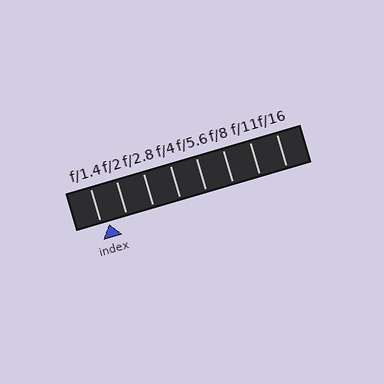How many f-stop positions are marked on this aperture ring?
There are 8 f-stop positions marked.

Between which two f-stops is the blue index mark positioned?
The index mark is between f/1.4 and f/2.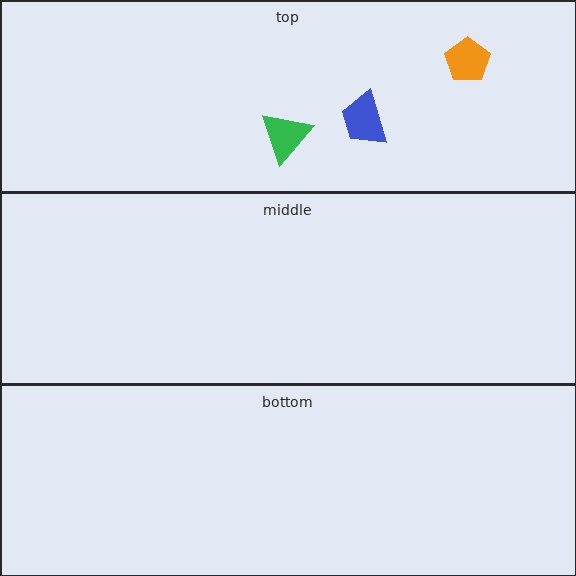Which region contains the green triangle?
The top region.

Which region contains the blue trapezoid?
The top region.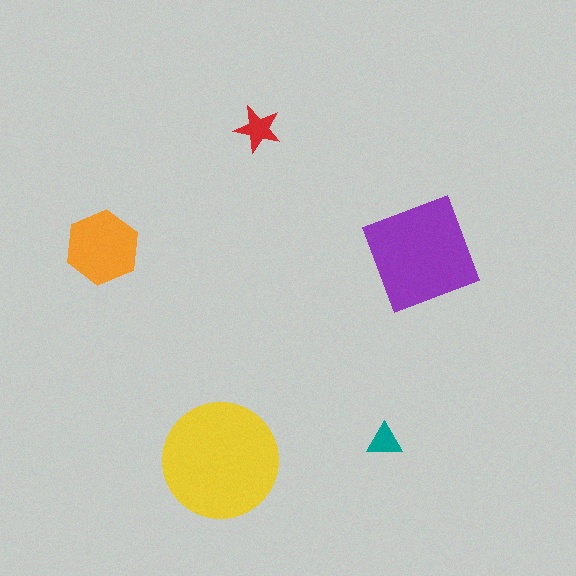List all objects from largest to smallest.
The yellow circle, the purple square, the orange hexagon, the red star, the teal triangle.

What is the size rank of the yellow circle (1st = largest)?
1st.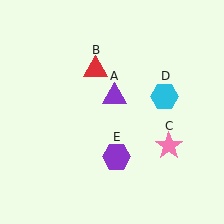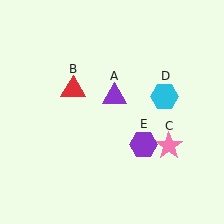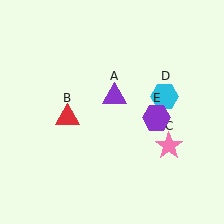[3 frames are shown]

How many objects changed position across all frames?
2 objects changed position: red triangle (object B), purple hexagon (object E).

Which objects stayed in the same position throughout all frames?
Purple triangle (object A) and pink star (object C) and cyan hexagon (object D) remained stationary.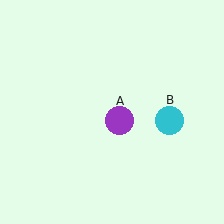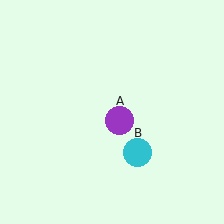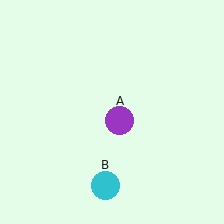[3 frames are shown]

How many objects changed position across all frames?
1 object changed position: cyan circle (object B).